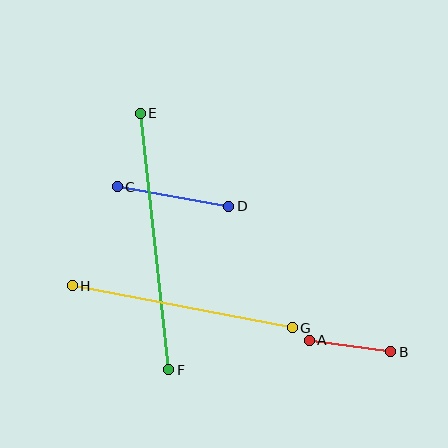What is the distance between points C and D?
The distance is approximately 113 pixels.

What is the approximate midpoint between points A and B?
The midpoint is at approximately (350, 346) pixels.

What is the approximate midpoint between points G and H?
The midpoint is at approximately (182, 307) pixels.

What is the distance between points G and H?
The distance is approximately 224 pixels.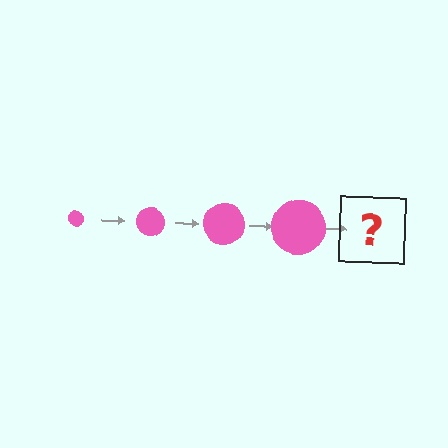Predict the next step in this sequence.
The next step is a pink circle, larger than the previous one.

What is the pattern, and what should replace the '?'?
The pattern is that the circle gets progressively larger each step. The '?' should be a pink circle, larger than the previous one.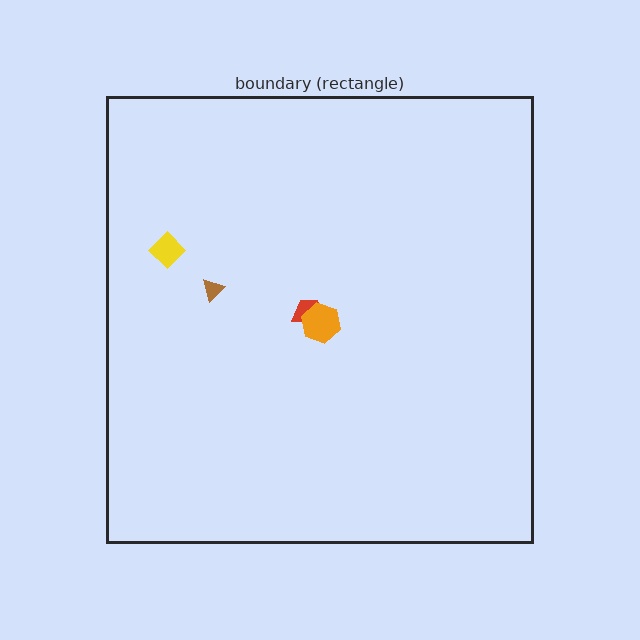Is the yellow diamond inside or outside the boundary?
Inside.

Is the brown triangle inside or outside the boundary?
Inside.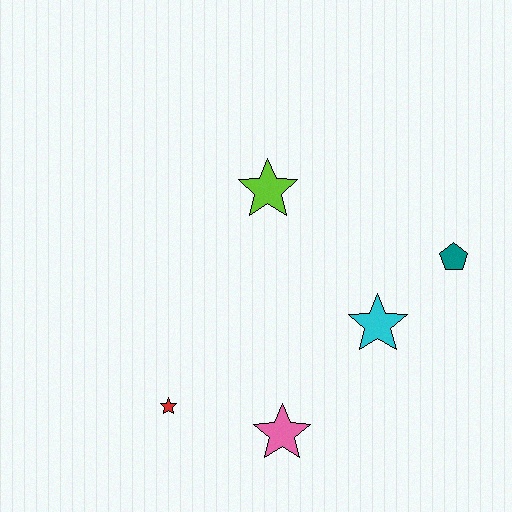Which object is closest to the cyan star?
The teal pentagon is closest to the cyan star.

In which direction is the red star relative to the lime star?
The red star is below the lime star.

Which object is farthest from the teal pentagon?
The red star is farthest from the teal pentagon.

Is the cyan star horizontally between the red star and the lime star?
No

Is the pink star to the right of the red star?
Yes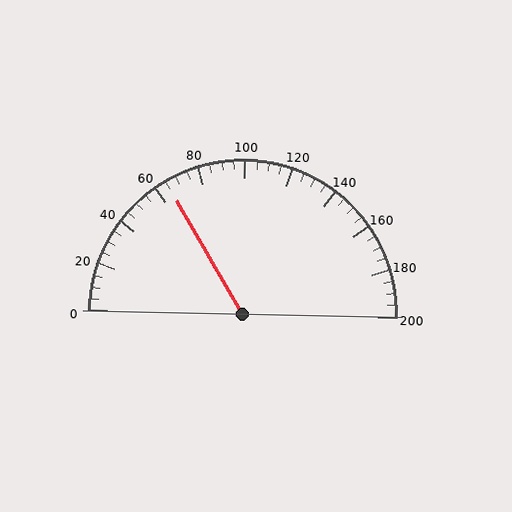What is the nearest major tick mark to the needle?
The nearest major tick mark is 60.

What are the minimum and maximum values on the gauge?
The gauge ranges from 0 to 200.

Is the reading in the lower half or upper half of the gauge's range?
The reading is in the lower half of the range (0 to 200).